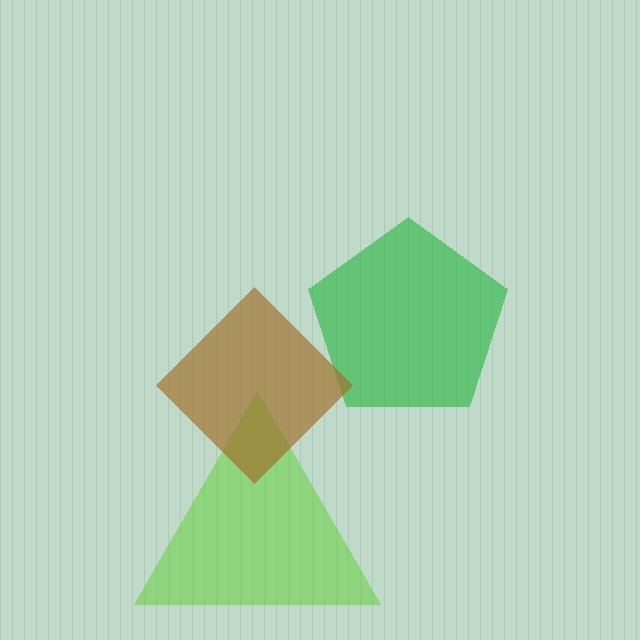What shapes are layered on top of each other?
The layered shapes are: a green pentagon, a lime triangle, a brown diamond.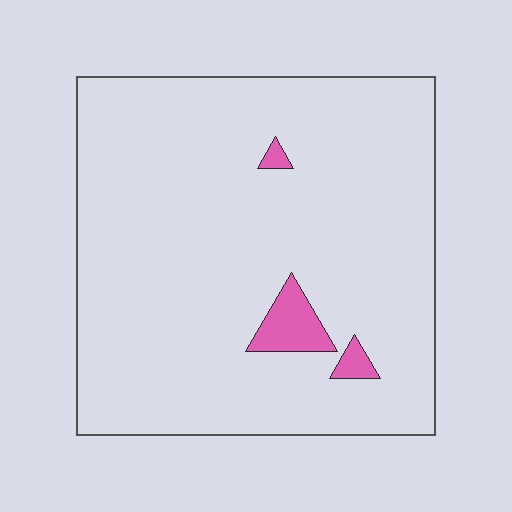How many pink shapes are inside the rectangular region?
3.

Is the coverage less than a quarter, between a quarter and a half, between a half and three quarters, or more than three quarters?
Less than a quarter.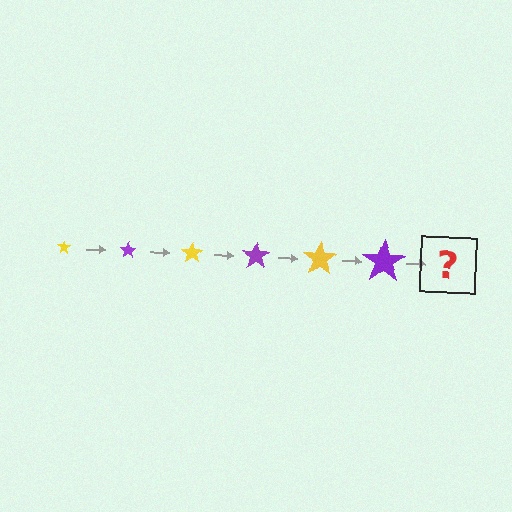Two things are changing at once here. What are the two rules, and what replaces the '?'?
The two rules are that the star grows larger each step and the color cycles through yellow and purple. The '?' should be a yellow star, larger than the previous one.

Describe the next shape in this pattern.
It should be a yellow star, larger than the previous one.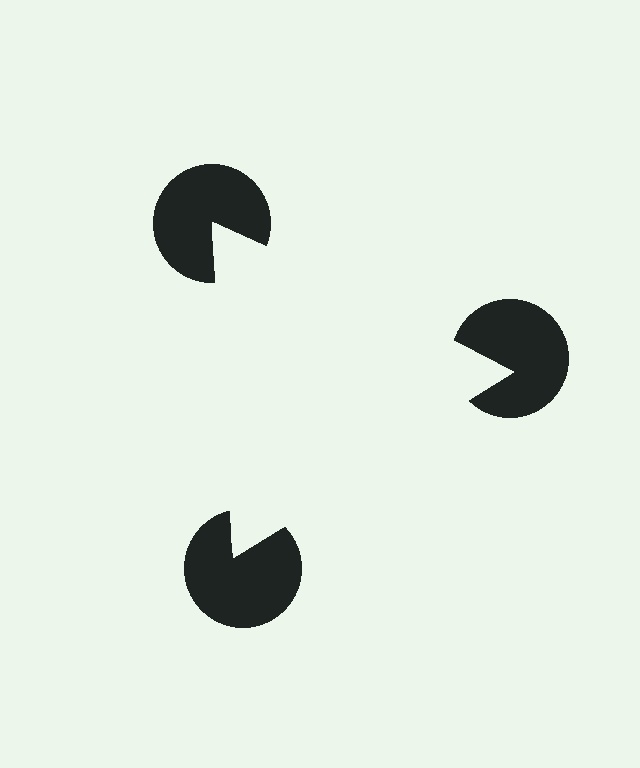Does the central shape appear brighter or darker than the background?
It typically appears slightly brighter than the background, even though no actual brightness change is drawn.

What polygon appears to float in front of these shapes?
An illusory triangle — its edges are inferred from the aligned wedge cuts in the pac-man discs, not physically drawn.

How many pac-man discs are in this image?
There are 3 — one at each vertex of the illusory triangle.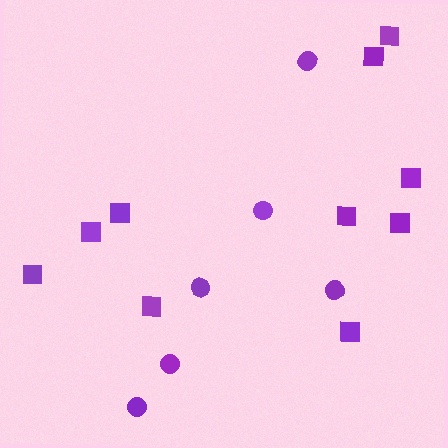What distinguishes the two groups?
There are 2 groups: one group of circles (6) and one group of squares (10).